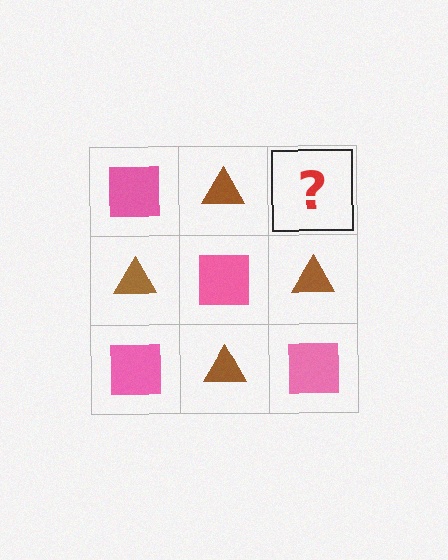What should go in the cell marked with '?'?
The missing cell should contain a pink square.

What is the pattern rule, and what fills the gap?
The rule is that it alternates pink square and brown triangle in a checkerboard pattern. The gap should be filled with a pink square.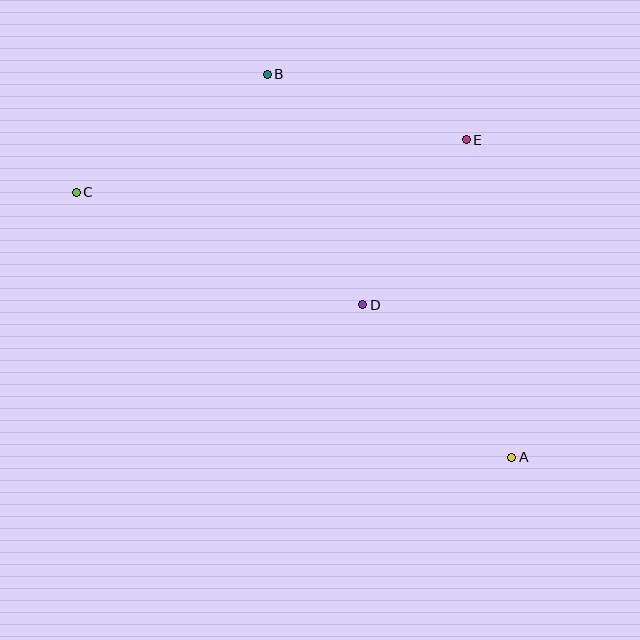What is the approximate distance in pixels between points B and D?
The distance between B and D is approximately 250 pixels.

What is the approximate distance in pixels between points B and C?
The distance between B and C is approximately 224 pixels.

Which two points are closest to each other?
Points D and E are closest to each other.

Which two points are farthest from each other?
Points A and C are farthest from each other.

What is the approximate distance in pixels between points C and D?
The distance between C and D is approximately 308 pixels.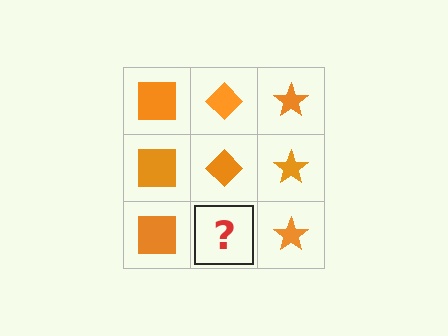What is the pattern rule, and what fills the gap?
The rule is that each column has a consistent shape. The gap should be filled with an orange diamond.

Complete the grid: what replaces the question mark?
The question mark should be replaced with an orange diamond.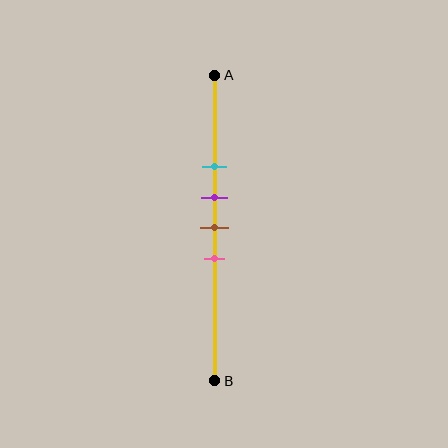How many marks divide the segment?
There are 4 marks dividing the segment.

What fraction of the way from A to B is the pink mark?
The pink mark is approximately 60% (0.6) of the way from A to B.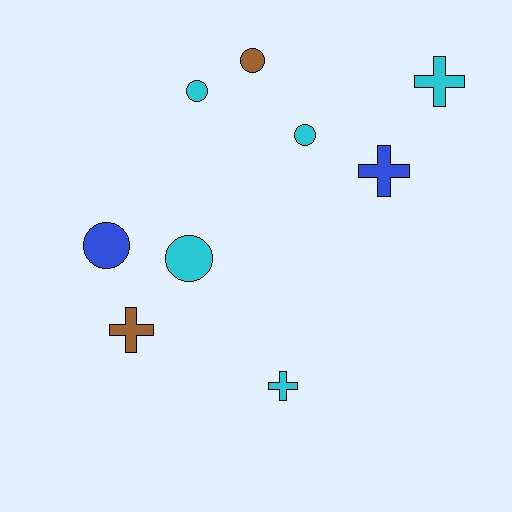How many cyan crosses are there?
There are 2 cyan crosses.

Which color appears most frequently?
Cyan, with 5 objects.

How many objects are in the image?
There are 9 objects.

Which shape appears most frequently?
Circle, with 5 objects.